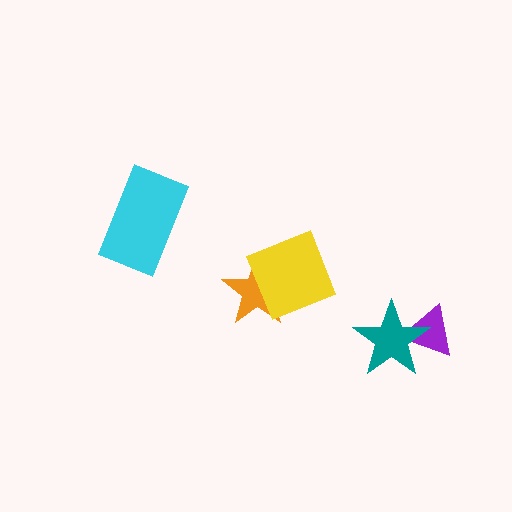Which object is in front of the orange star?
The yellow square is in front of the orange star.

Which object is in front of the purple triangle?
The teal star is in front of the purple triangle.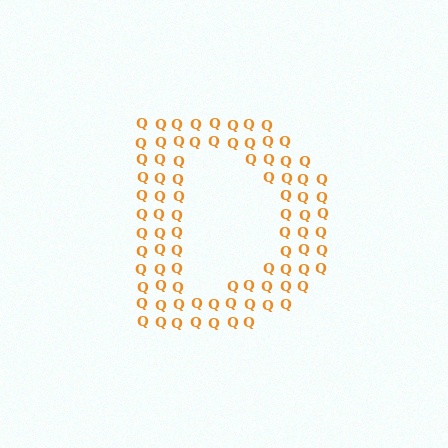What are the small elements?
The small elements are letter Q's.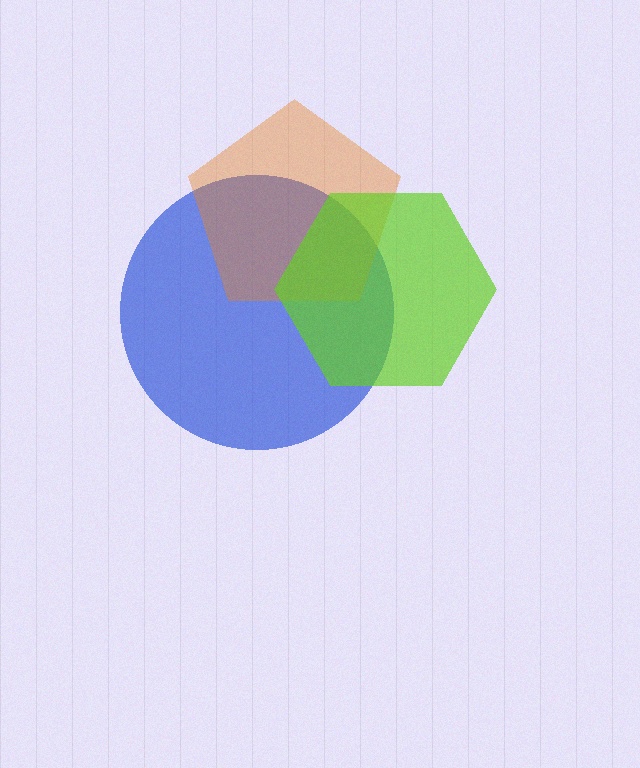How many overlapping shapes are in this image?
There are 3 overlapping shapes in the image.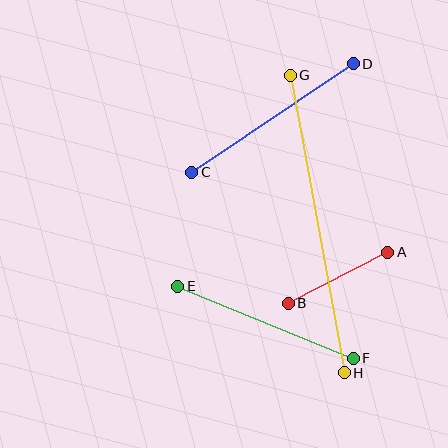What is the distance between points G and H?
The distance is approximately 302 pixels.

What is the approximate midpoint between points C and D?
The midpoint is at approximately (272, 118) pixels.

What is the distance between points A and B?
The distance is approximately 112 pixels.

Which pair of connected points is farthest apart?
Points G and H are farthest apart.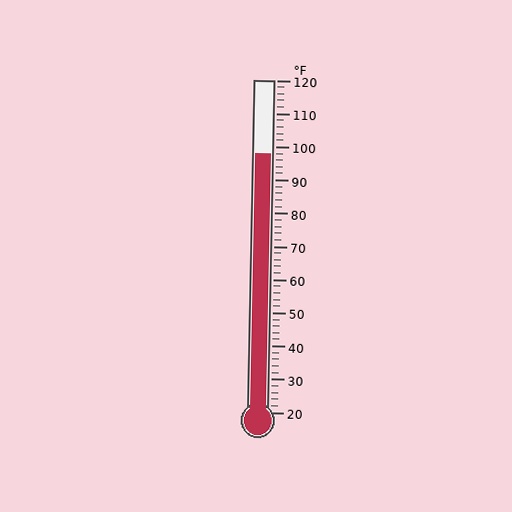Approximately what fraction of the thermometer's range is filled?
The thermometer is filled to approximately 80% of its range.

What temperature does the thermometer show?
The thermometer shows approximately 98°F.